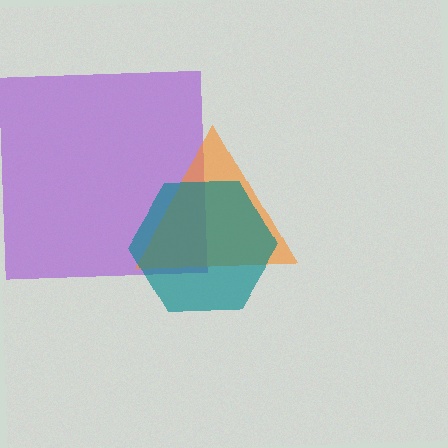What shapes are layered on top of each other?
The layered shapes are: a purple square, an orange triangle, a teal hexagon.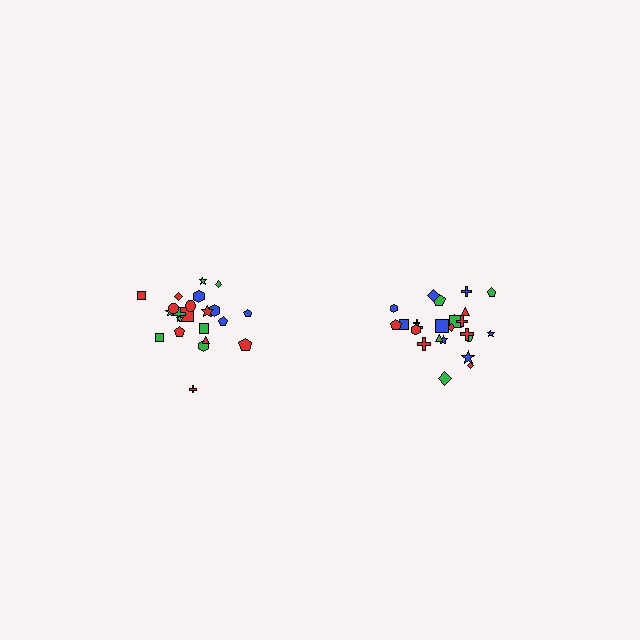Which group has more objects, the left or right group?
The right group.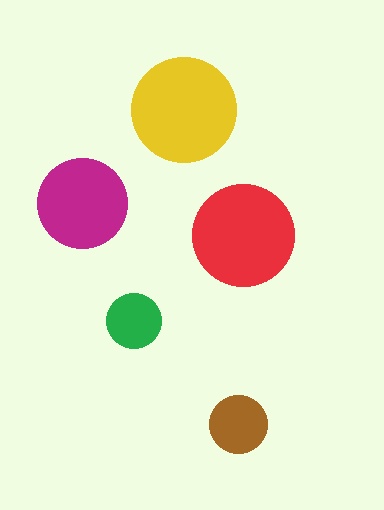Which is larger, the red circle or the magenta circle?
The red one.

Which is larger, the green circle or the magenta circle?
The magenta one.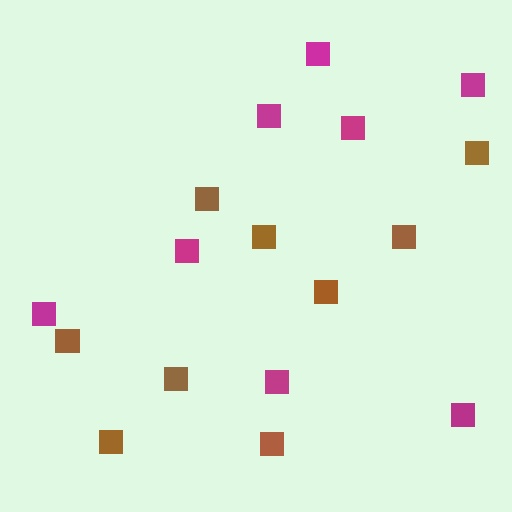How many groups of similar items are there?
There are 2 groups: one group of brown squares (9) and one group of magenta squares (8).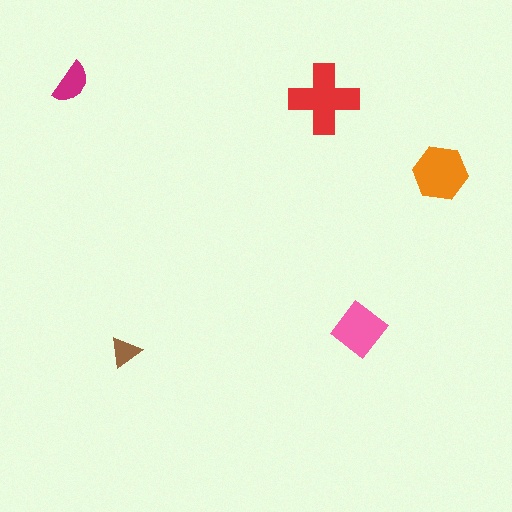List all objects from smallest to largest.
The brown triangle, the magenta semicircle, the pink diamond, the orange hexagon, the red cross.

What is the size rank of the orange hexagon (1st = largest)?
2nd.